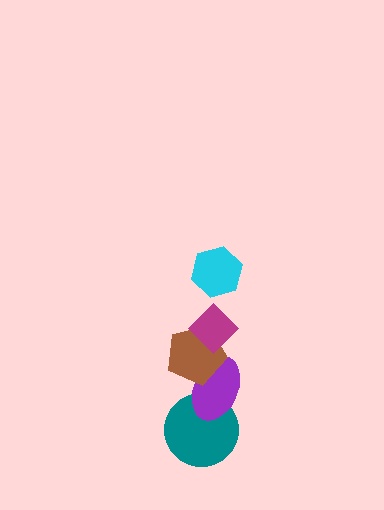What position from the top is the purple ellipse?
The purple ellipse is 4th from the top.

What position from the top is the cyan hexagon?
The cyan hexagon is 1st from the top.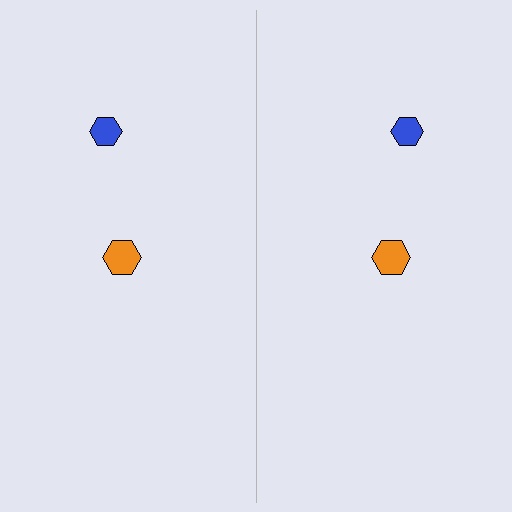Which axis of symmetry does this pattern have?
The pattern has a vertical axis of symmetry running through the center of the image.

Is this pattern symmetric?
Yes, this pattern has bilateral (reflection) symmetry.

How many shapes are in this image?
There are 4 shapes in this image.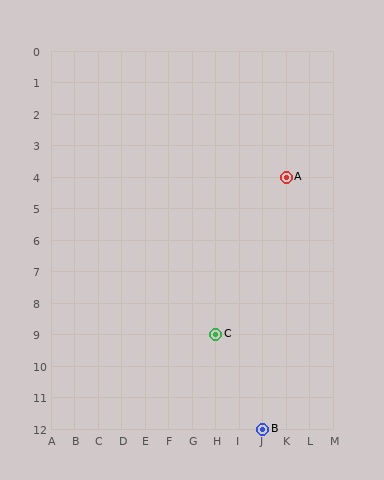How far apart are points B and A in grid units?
Points B and A are 1 column and 8 rows apart (about 8.1 grid units diagonally).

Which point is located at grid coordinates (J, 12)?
Point B is at (J, 12).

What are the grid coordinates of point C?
Point C is at grid coordinates (H, 9).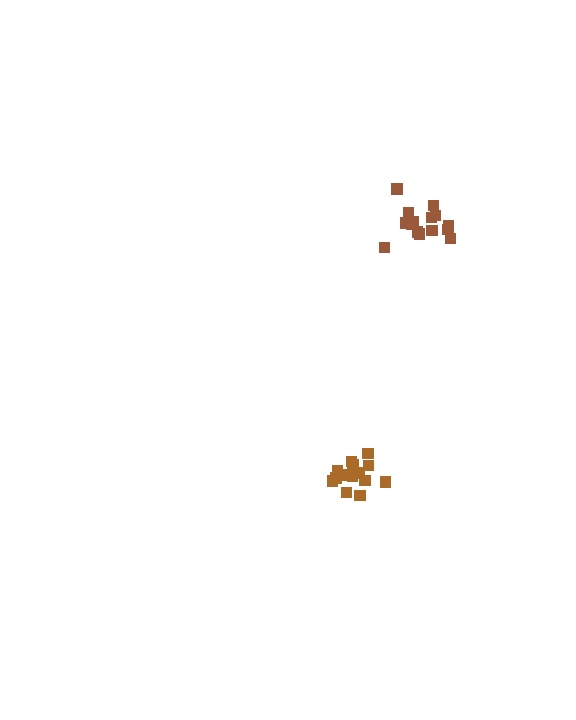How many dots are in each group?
Group 1: 15 dots, Group 2: 15 dots (30 total).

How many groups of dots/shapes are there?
There are 2 groups.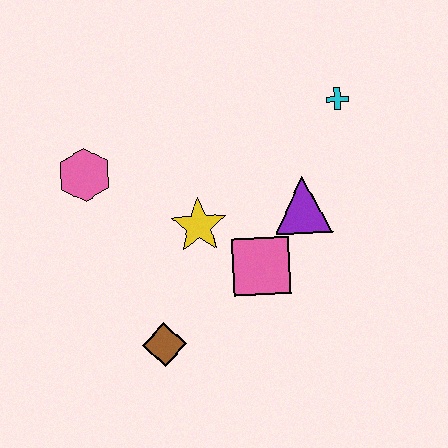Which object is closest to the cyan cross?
The purple triangle is closest to the cyan cross.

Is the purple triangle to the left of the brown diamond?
No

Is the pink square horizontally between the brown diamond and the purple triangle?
Yes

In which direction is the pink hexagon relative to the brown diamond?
The pink hexagon is above the brown diamond.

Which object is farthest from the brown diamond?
The cyan cross is farthest from the brown diamond.